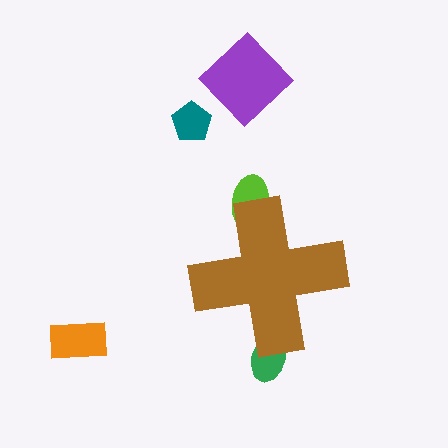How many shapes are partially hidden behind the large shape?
2 shapes are partially hidden.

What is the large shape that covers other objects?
A brown cross.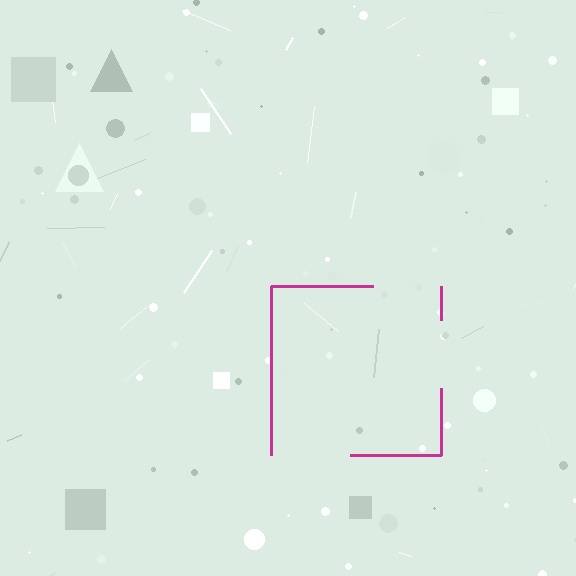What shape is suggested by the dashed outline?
The dashed outline suggests a square.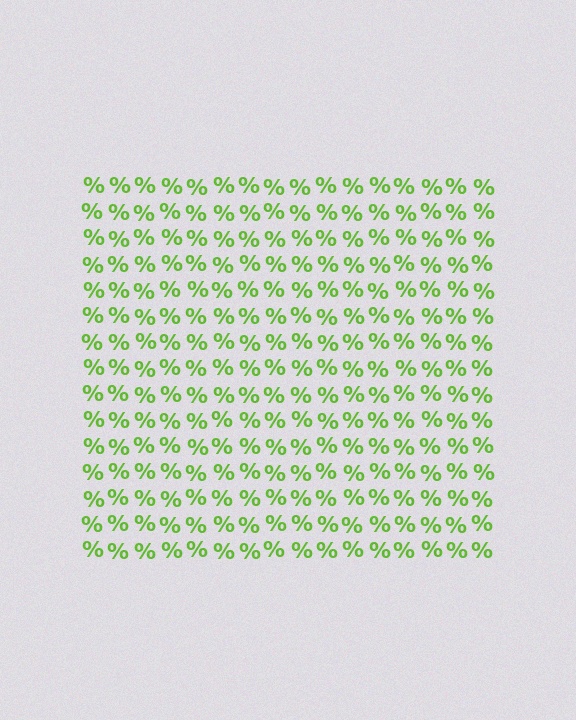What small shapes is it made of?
It is made of small percent signs.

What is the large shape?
The large shape is a square.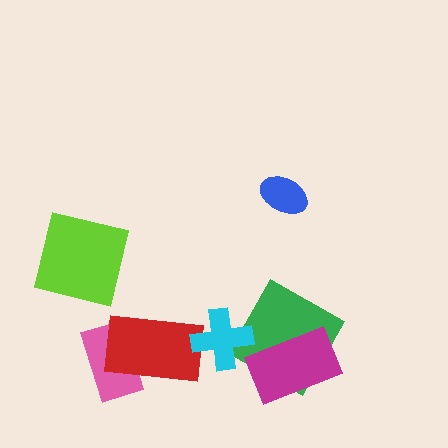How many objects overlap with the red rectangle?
2 objects overlap with the red rectangle.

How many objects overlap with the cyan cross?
2 objects overlap with the cyan cross.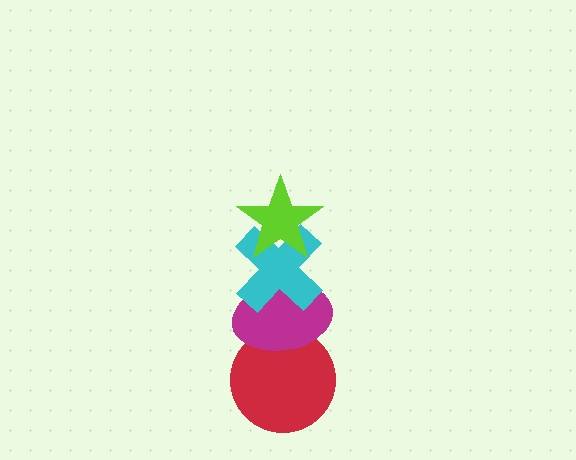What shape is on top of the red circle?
The magenta ellipse is on top of the red circle.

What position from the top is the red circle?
The red circle is 4th from the top.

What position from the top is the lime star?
The lime star is 1st from the top.